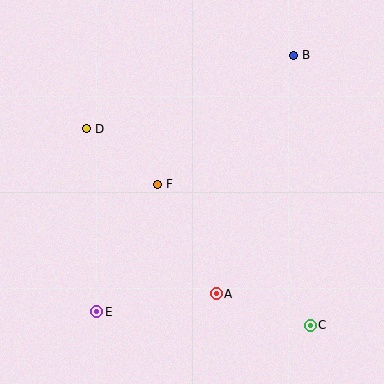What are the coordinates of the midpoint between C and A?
The midpoint between C and A is at (263, 310).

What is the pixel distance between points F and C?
The distance between F and C is 208 pixels.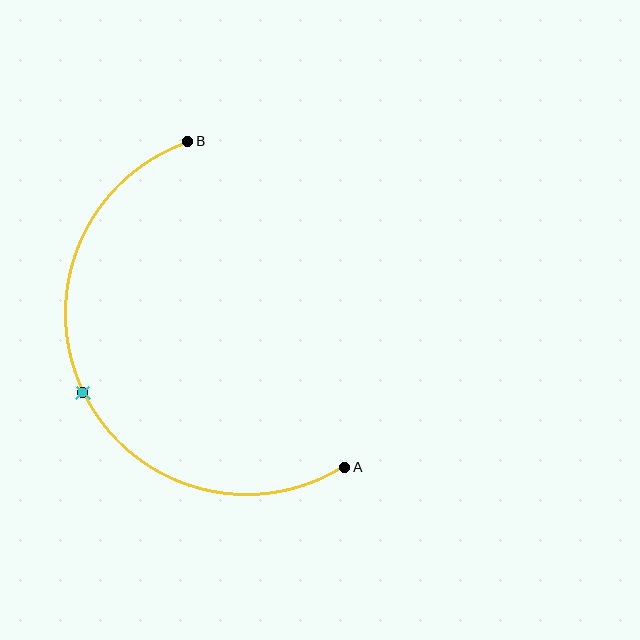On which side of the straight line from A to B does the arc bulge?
The arc bulges to the left of the straight line connecting A and B.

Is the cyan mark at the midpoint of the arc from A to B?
Yes. The cyan mark lies on the arc at equal arc-length from both A and B — it is the arc midpoint.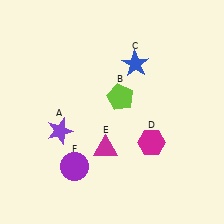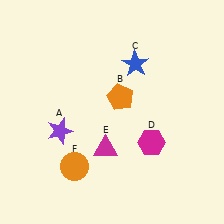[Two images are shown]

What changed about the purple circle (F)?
In Image 1, F is purple. In Image 2, it changed to orange.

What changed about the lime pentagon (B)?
In Image 1, B is lime. In Image 2, it changed to orange.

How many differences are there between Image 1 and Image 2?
There are 2 differences between the two images.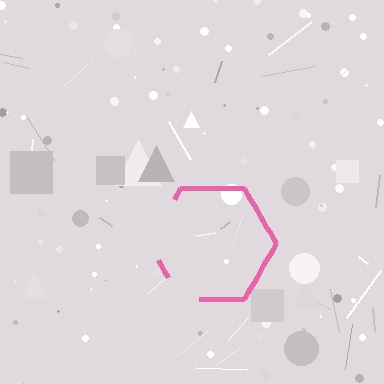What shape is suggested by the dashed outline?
The dashed outline suggests a hexagon.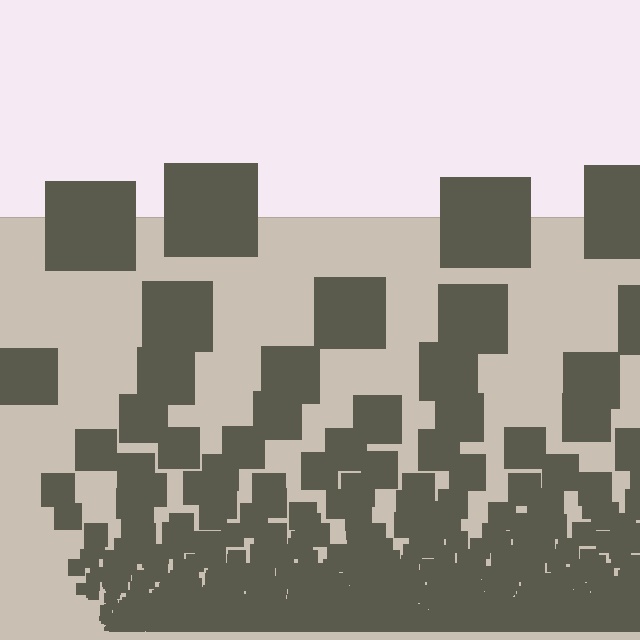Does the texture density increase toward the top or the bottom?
Density increases toward the bottom.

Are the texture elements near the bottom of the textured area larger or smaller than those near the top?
Smaller. The gradient is inverted — elements near the bottom are smaller and denser.